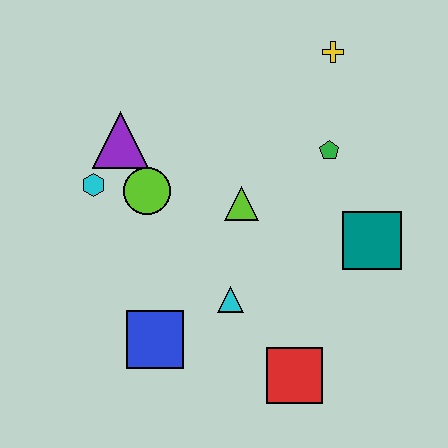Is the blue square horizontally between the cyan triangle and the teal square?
No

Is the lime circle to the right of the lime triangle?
No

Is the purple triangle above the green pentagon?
Yes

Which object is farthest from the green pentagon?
The blue square is farthest from the green pentagon.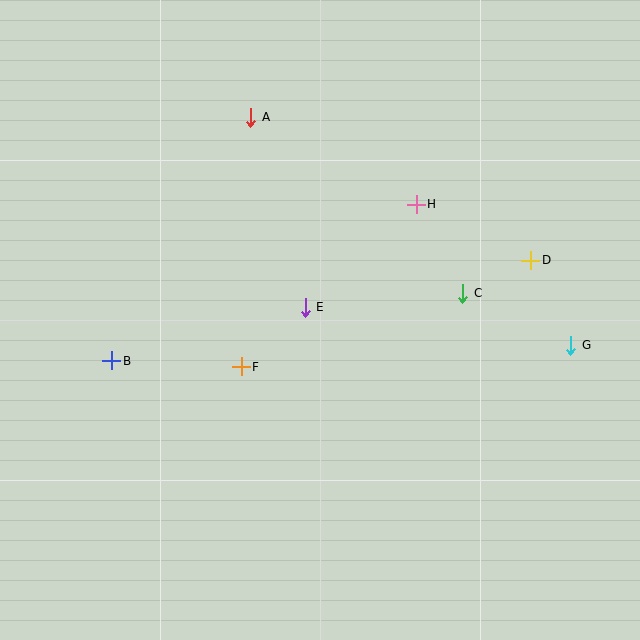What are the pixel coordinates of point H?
Point H is at (416, 204).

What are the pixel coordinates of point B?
Point B is at (112, 361).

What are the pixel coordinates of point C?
Point C is at (463, 293).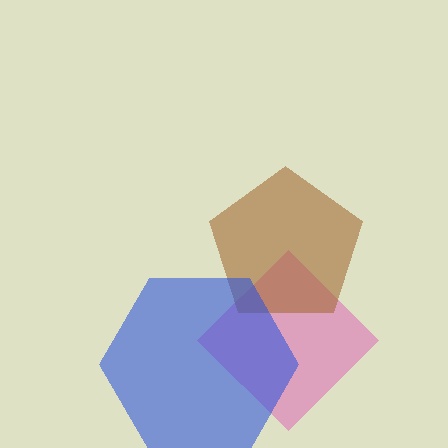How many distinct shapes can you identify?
There are 3 distinct shapes: a pink diamond, a brown pentagon, a blue hexagon.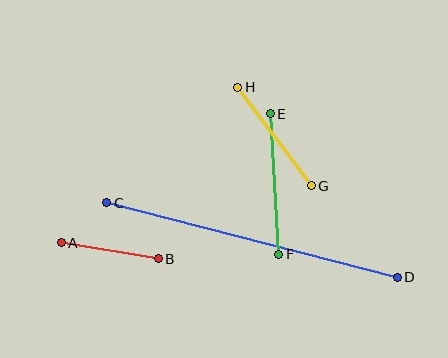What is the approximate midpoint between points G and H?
The midpoint is at approximately (274, 137) pixels.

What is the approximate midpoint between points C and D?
The midpoint is at approximately (252, 240) pixels.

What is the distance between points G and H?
The distance is approximately 123 pixels.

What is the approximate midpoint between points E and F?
The midpoint is at approximately (274, 184) pixels.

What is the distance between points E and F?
The distance is approximately 141 pixels.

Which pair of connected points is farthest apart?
Points C and D are farthest apart.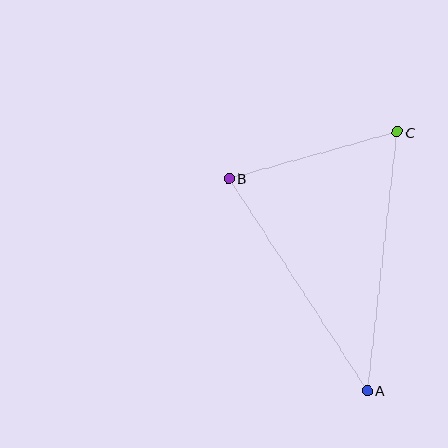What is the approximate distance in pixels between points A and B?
The distance between A and B is approximately 253 pixels.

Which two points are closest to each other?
Points B and C are closest to each other.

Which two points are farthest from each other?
Points A and C are farthest from each other.